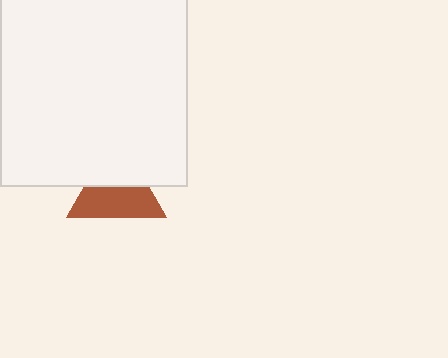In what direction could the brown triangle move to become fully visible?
The brown triangle could move down. That would shift it out from behind the white square entirely.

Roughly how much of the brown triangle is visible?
About half of it is visible (roughly 57%).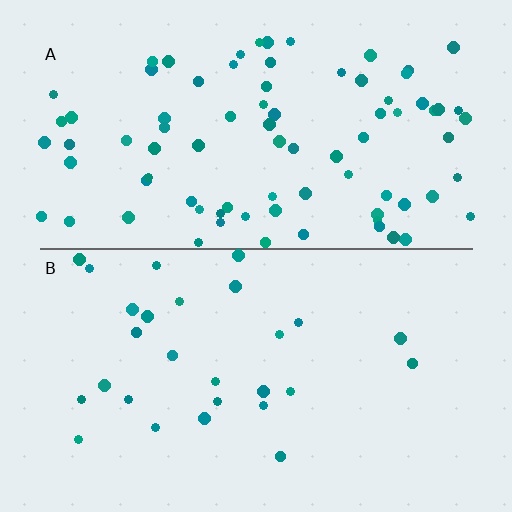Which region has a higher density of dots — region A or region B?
A (the top).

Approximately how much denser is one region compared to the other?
Approximately 3.0× — region A over region B.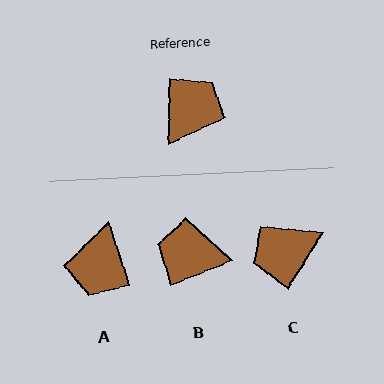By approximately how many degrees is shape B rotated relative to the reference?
Approximately 113 degrees counter-clockwise.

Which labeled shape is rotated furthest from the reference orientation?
A, about 161 degrees away.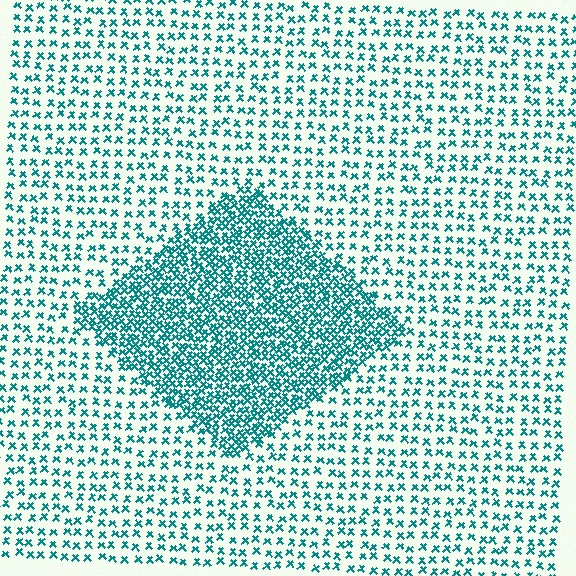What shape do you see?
I see a diamond.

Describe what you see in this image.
The image contains small teal elements arranged at two different densities. A diamond-shaped region is visible where the elements are more densely packed than the surrounding area.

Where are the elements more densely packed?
The elements are more densely packed inside the diamond boundary.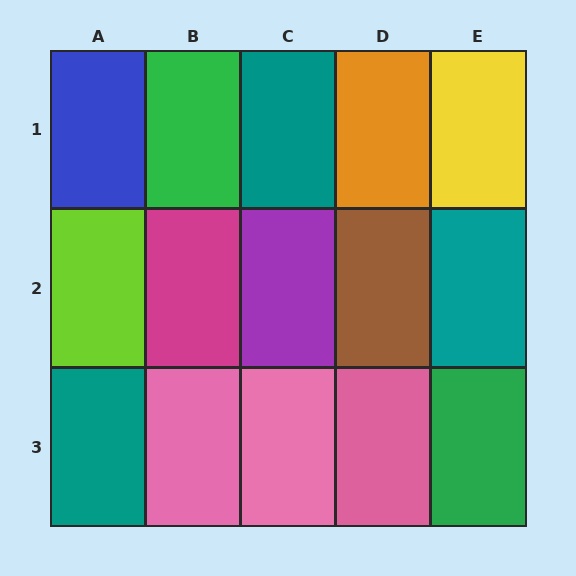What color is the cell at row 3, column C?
Pink.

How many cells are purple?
1 cell is purple.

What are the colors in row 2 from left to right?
Lime, magenta, purple, brown, teal.